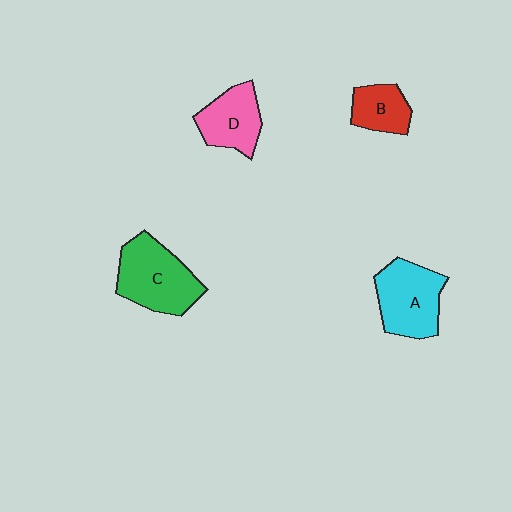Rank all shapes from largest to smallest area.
From largest to smallest: C (green), A (cyan), D (pink), B (red).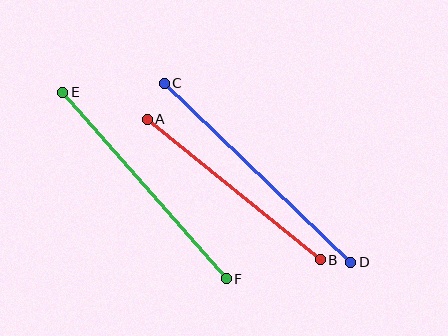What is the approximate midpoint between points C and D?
The midpoint is at approximately (258, 173) pixels.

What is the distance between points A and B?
The distance is approximately 223 pixels.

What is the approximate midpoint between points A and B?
The midpoint is at approximately (234, 190) pixels.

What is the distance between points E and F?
The distance is approximately 248 pixels.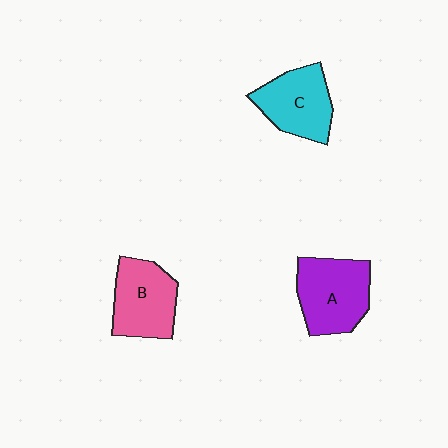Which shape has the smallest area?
Shape C (cyan).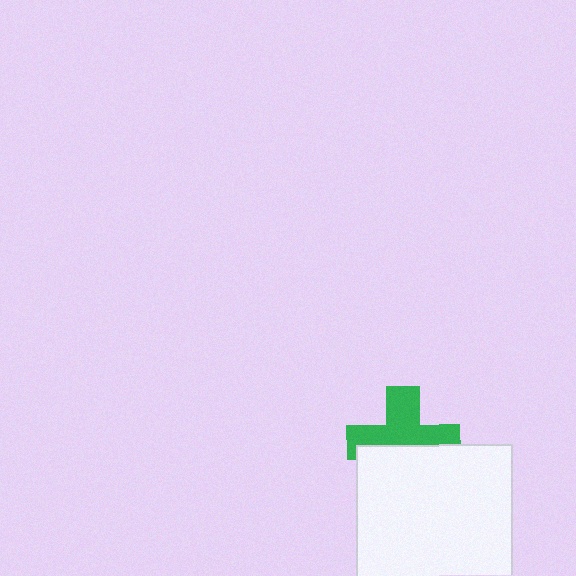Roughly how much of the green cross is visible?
About half of it is visible (roughly 57%).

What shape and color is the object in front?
The object in front is a white square.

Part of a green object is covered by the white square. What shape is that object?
It is a cross.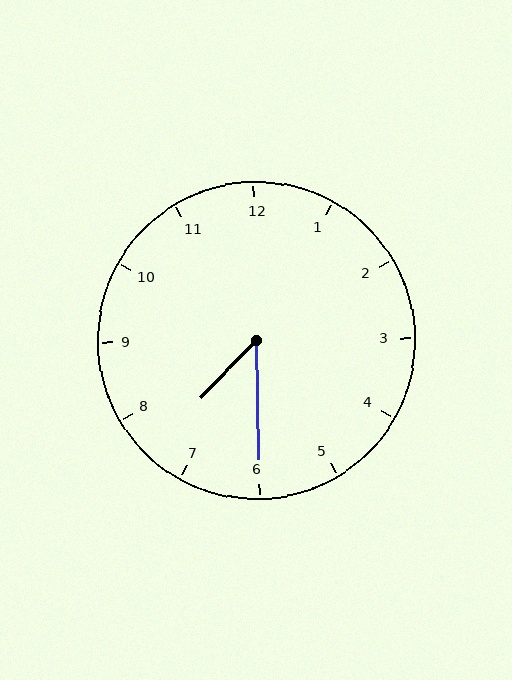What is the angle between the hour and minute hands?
Approximately 45 degrees.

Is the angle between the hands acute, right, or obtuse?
It is acute.